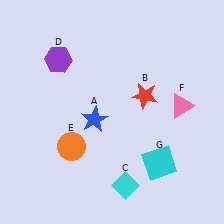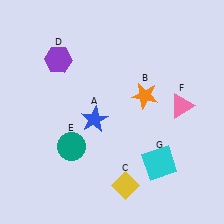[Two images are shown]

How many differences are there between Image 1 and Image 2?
There are 3 differences between the two images.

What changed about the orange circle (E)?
In Image 1, E is orange. In Image 2, it changed to teal.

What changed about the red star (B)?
In Image 1, B is red. In Image 2, it changed to orange.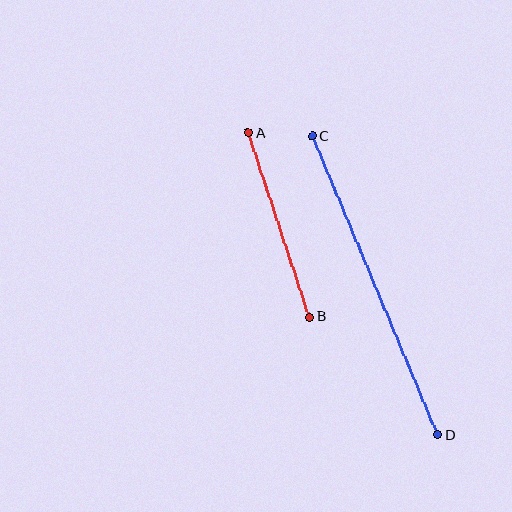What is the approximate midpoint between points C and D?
The midpoint is at approximately (375, 286) pixels.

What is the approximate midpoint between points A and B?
The midpoint is at approximately (279, 225) pixels.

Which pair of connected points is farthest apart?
Points C and D are farthest apart.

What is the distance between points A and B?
The distance is approximately 194 pixels.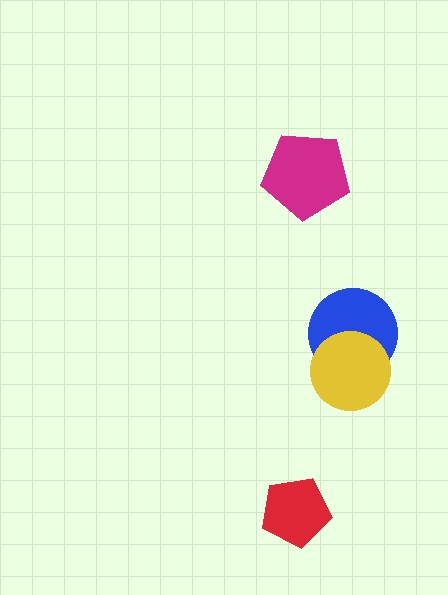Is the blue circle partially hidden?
Yes, it is partially covered by another shape.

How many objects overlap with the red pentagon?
0 objects overlap with the red pentagon.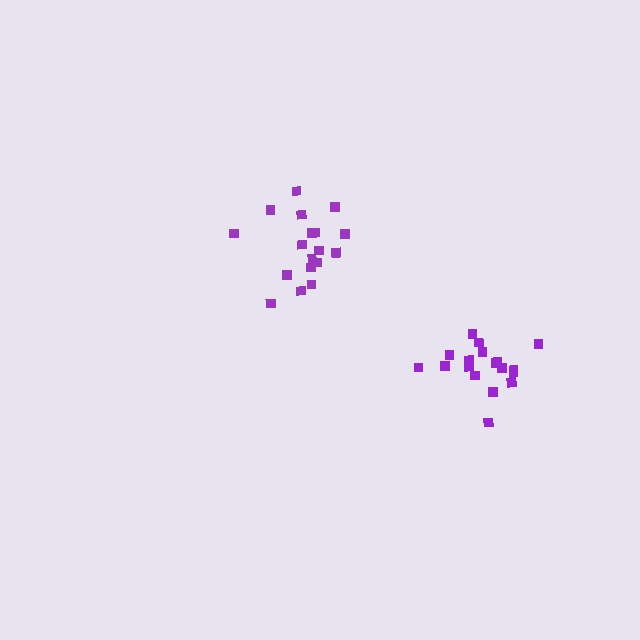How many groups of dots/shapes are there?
There are 2 groups.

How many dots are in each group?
Group 1: 18 dots, Group 2: 18 dots (36 total).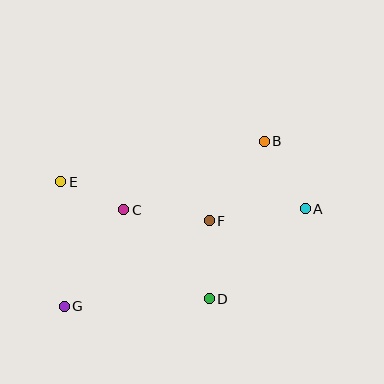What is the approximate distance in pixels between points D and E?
The distance between D and E is approximately 189 pixels.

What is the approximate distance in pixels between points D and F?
The distance between D and F is approximately 78 pixels.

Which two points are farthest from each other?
Points A and G are farthest from each other.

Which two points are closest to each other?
Points C and E are closest to each other.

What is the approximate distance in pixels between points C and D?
The distance between C and D is approximately 123 pixels.